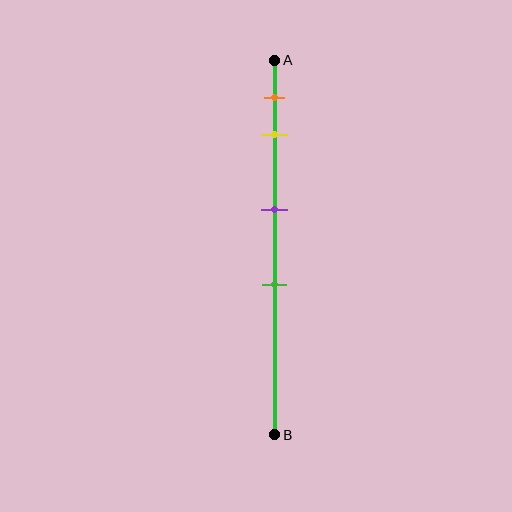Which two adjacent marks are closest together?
The orange and yellow marks are the closest adjacent pair.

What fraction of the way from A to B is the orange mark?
The orange mark is approximately 10% (0.1) of the way from A to B.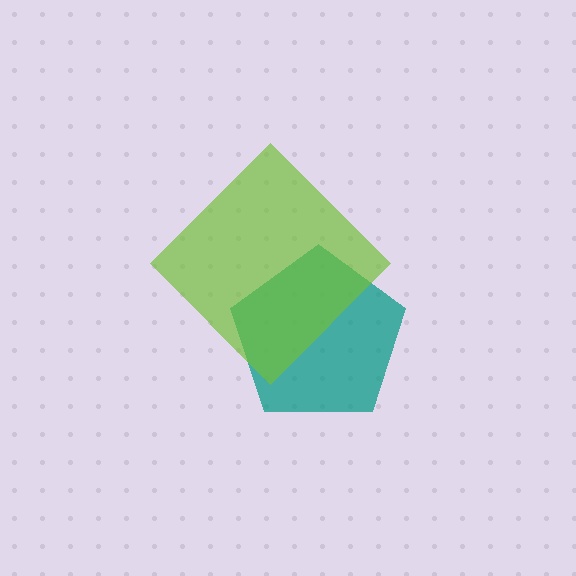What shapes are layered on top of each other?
The layered shapes are: a teal pentagon, a lime diamond.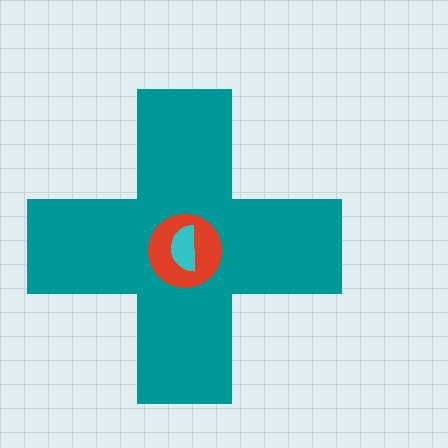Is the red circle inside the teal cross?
Yes.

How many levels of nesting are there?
3.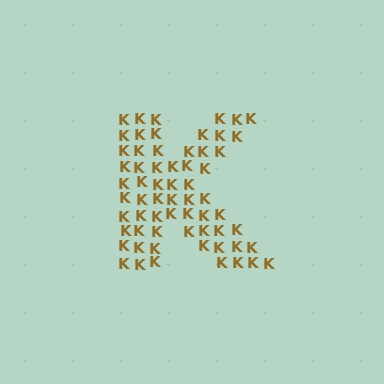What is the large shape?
The large shape is the letter K.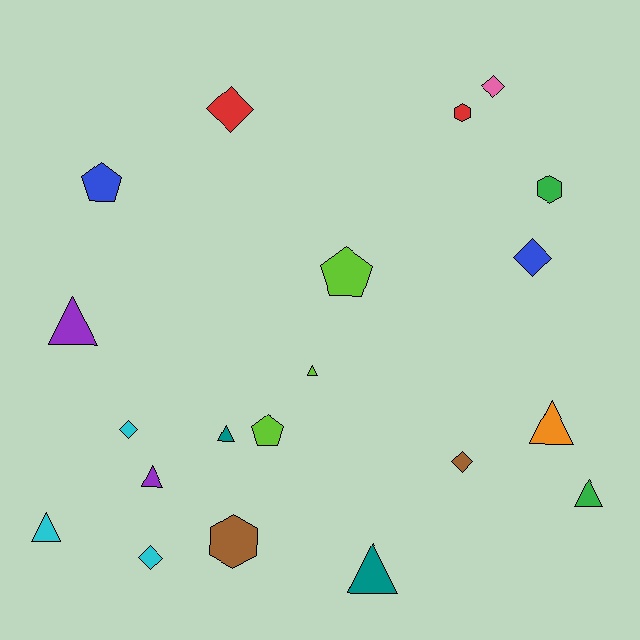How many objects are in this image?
There are 20 objects.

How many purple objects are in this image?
There are 2 purple objects.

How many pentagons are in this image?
There are 3 pentagons.